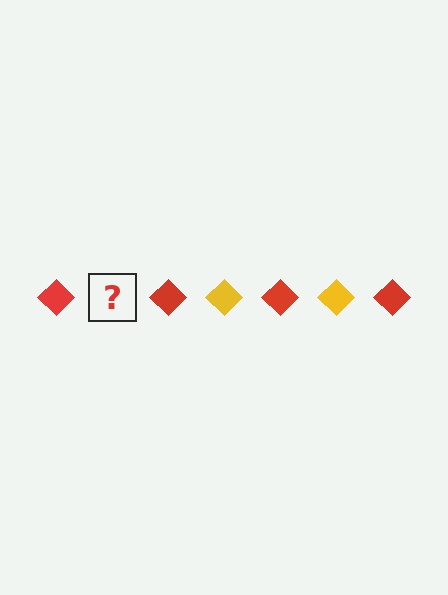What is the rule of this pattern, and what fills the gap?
The rule is that the pattern cycles through red, yellow diamonds. The gap should be filled with a yellow diamond.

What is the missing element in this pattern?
The missing element is a yellow diamond.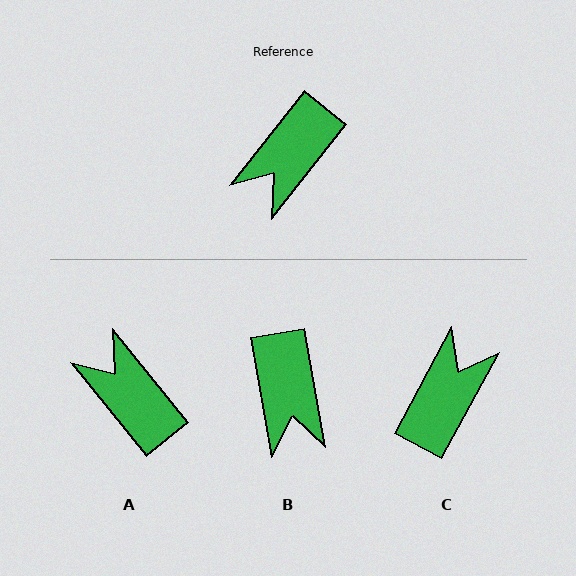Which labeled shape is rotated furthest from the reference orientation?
C, about 170 degrees away.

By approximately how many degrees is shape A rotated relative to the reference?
Approximately 103 degrees clockwise.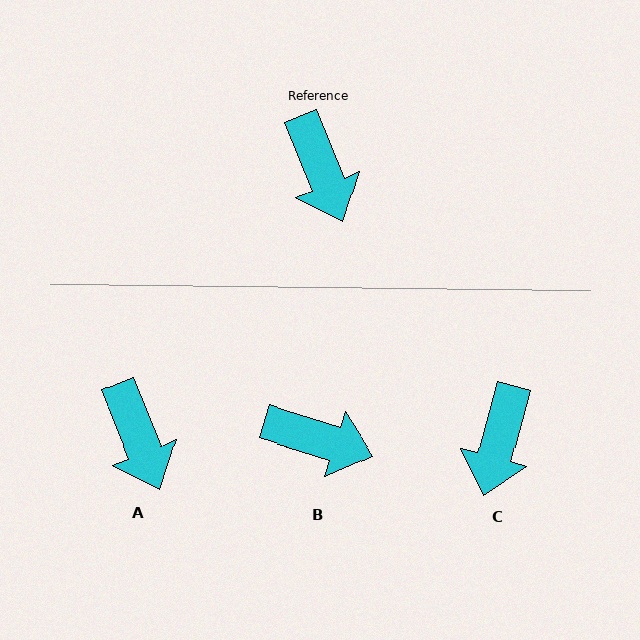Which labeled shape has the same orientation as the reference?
A.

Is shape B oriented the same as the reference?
No, it is off by about 50 degrees.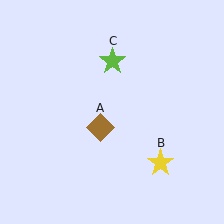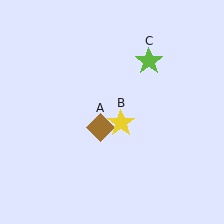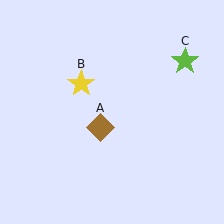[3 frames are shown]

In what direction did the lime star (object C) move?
The lime star (object C) moved right.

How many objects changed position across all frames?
2 objects changed position: yellow star (object B), lime star (object C).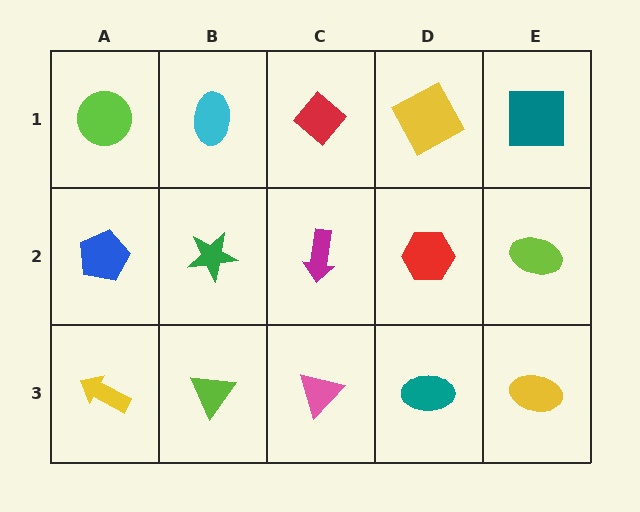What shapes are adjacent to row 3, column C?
A magenta arrow (row 2, column C), a lime triangle (row 3, column B), a teal ellipse (row 3, column D).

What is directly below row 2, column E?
A yellow ellipse.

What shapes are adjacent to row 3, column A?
A blue pentagon (row 2, column A), a lime triangle (row 3, column B).